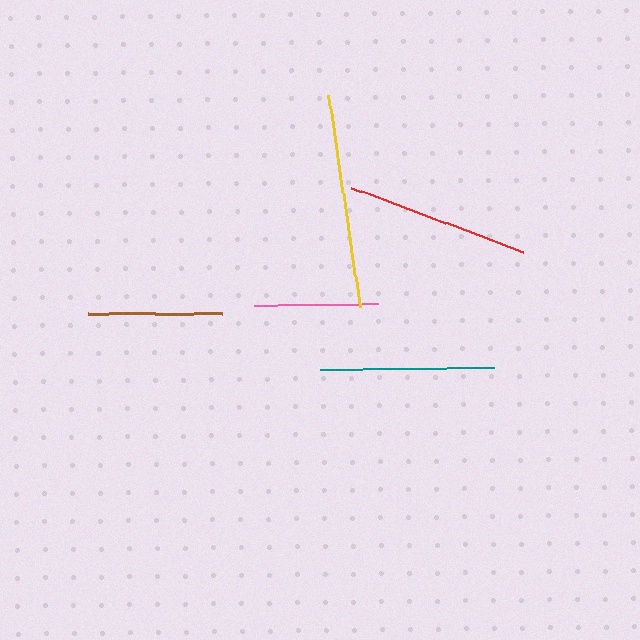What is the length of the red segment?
The red segment is approximately 183 pixels long.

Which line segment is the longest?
The yellow line is the longest at approximately 214 pixels.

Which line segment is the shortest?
The pink line is the shortest at approximately 124 pixels.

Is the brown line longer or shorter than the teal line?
The teal line is longer than the brown line.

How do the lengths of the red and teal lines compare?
The red and teal lines are approximately the same length.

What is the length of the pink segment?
The pink segment is approximately 124 pixels long.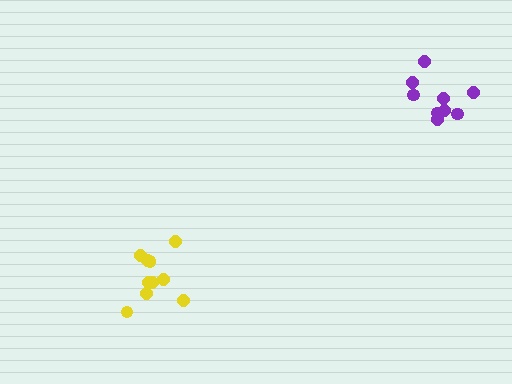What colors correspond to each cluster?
The clusters are colored: yellow, purple.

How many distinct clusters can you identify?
There are 2 distinct clusters.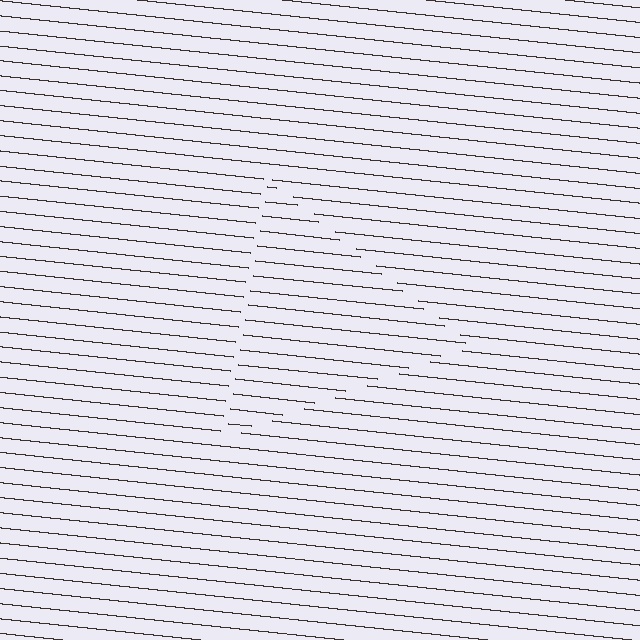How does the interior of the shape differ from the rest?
The interior of the shape contains the same grating, shifted by half a period — the contour is defined by the phase discontinuity where line-ends from the inner and outer gratings abut.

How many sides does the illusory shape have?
3 sides — the line-ends trace a triangle.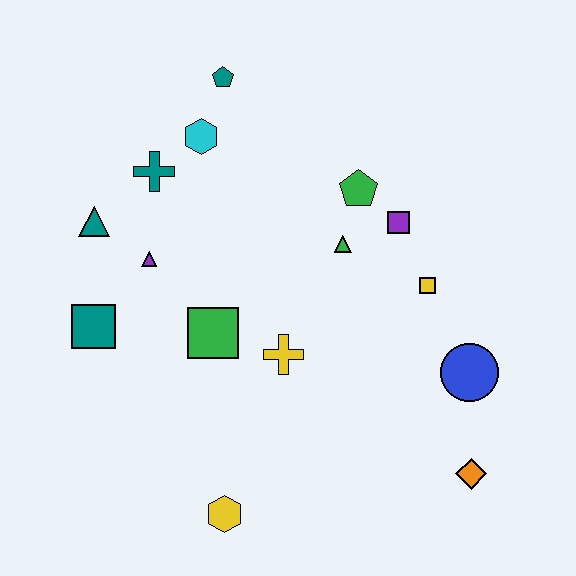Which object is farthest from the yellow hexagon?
The teal pentagon is farthest from the yellow hexagon.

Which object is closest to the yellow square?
The purple square is closest to the yellow square.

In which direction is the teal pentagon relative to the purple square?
The teal pentagon is to the left of the purple square.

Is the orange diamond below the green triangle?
Yes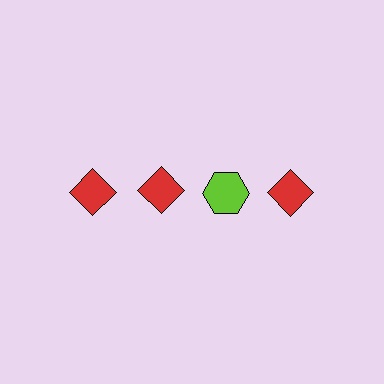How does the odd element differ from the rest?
It differs in both color (lime instead of red) and shape (hexagon instead of diamond).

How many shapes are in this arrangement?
There are 4 shapes arranged in a grid pattern.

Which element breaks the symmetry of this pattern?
The lime hexagon in the top row, center column breaks the symmetry. All other shapes are red diamonds.